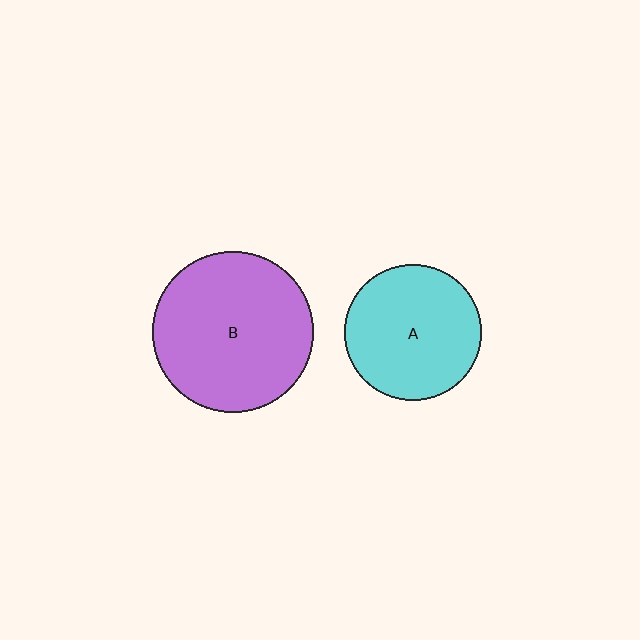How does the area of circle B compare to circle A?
Approximately 1.4 times.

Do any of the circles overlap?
No, none of the circles overlap.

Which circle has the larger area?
Circle B (purple).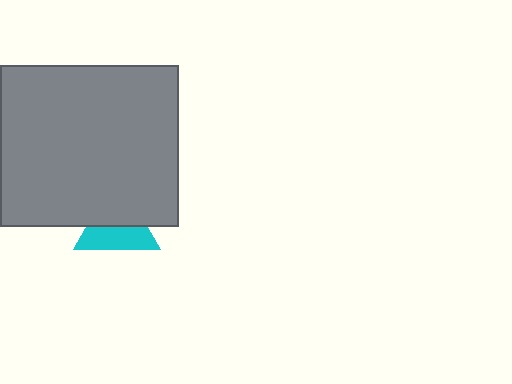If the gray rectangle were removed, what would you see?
You would see the complete cyan triangle.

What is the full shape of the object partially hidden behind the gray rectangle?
The partially hidden object is a cyan triangle.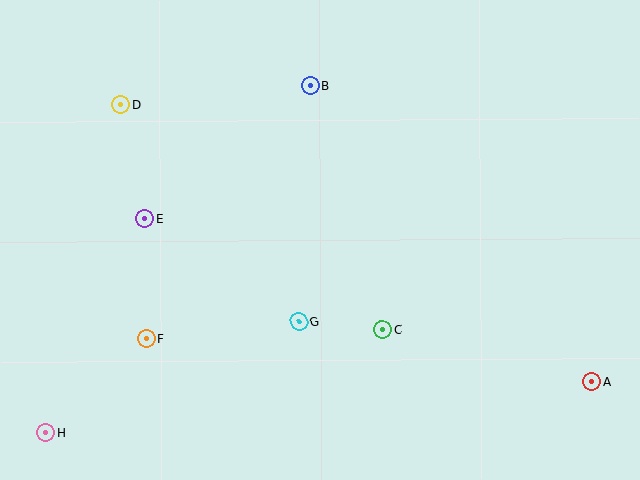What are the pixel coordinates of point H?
Point H is at (46, 432).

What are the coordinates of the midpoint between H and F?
The midpoint between H and F is at (96, 386).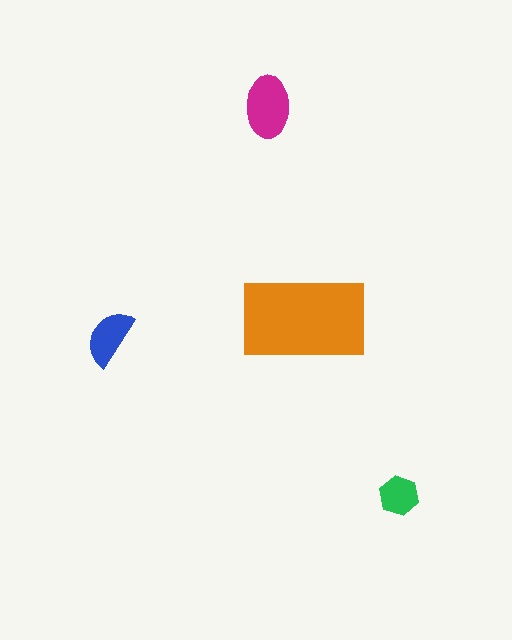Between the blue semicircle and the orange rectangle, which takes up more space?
The orange rectangle.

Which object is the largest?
The orange rectangle.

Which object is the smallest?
The green hexagon.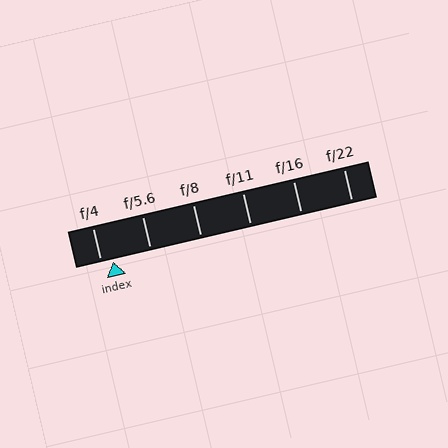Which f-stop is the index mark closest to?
The index mark is closest to f/4.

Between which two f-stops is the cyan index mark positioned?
The index mark is between f/4 and f/5.6.